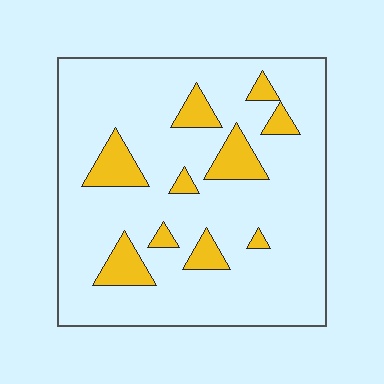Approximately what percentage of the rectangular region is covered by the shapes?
Approximately 15%.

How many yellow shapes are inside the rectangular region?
10.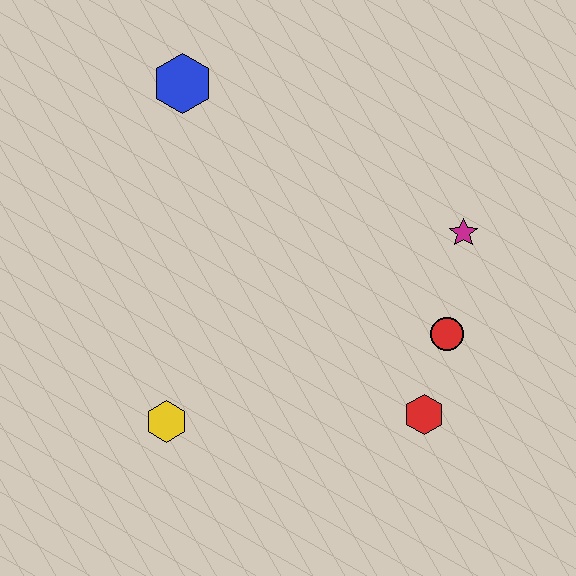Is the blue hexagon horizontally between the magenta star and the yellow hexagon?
Yes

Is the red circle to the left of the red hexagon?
No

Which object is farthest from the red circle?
The blue hexagon is farthest from the red circle.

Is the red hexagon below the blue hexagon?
Yes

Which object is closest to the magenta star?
The red circle is closest to the magenta star.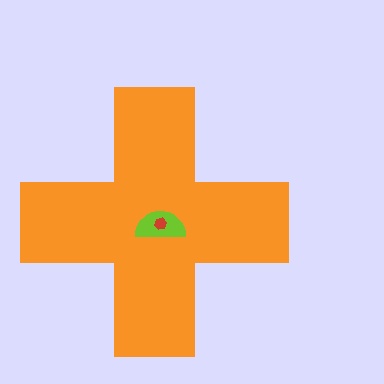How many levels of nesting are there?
3.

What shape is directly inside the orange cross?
The lime semicircle.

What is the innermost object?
The red hexagon.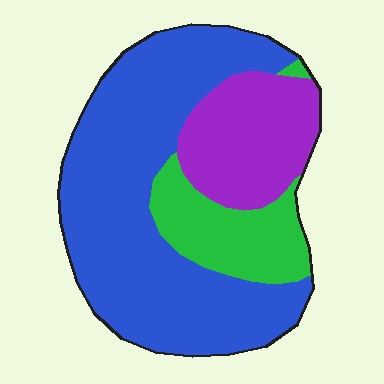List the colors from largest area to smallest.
From largest to smallest: blue, purple, green.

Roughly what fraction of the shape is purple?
Purple covers about 20% of the shape.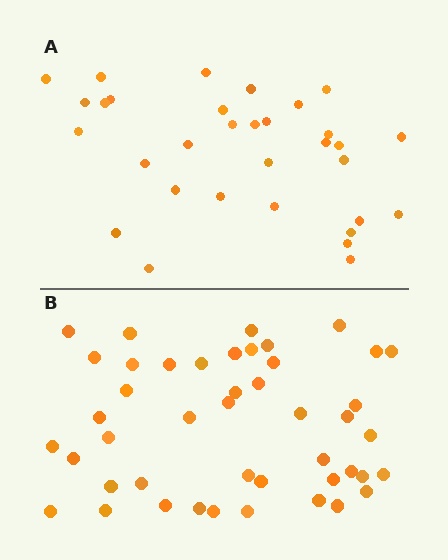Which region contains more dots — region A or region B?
Region B (the bottom region) has more dots.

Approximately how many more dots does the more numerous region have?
Region B has approximately 15 more dots than region A.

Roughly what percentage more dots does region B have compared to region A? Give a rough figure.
About 40% more.